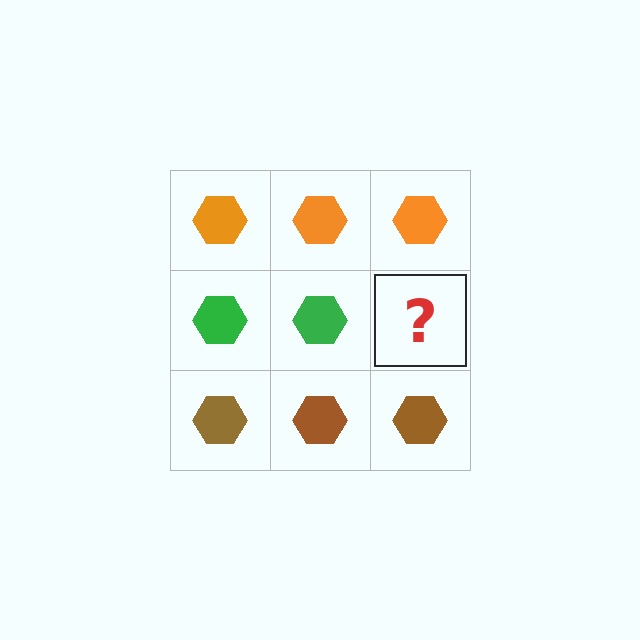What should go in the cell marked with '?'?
The missing cell should contain a green hexagon.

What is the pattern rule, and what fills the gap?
The rule is that each row has a consistent color. The gap should be filled with a green hexagon.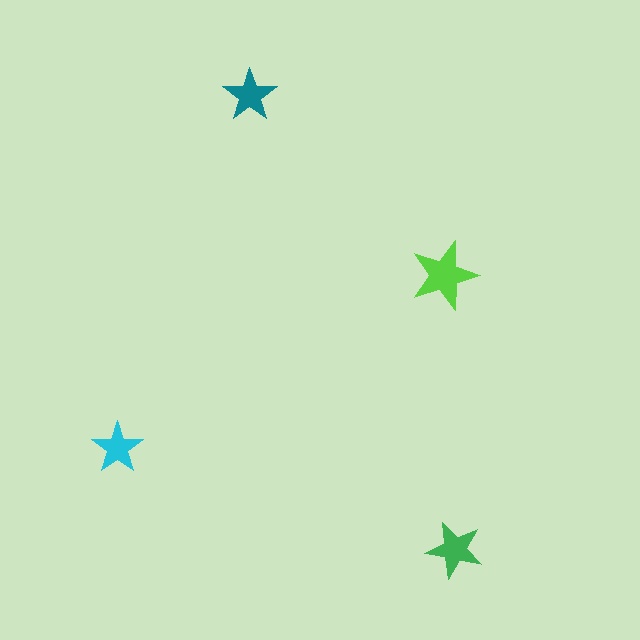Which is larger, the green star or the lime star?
The lime one.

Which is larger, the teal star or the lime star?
The lime one.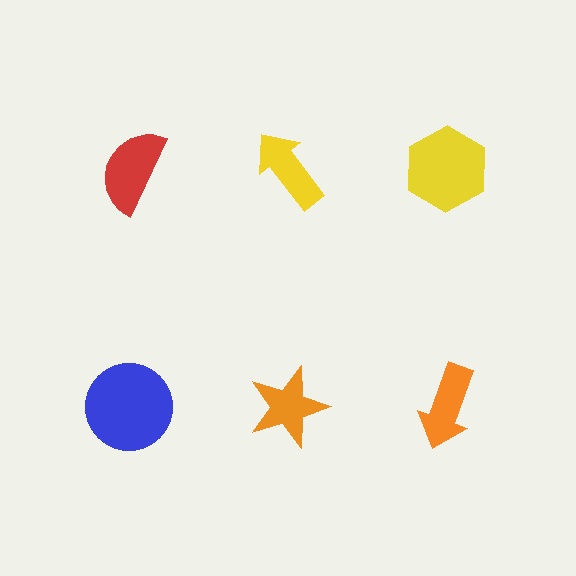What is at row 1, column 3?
A yellow hexagon.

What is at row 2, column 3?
An orange arrow.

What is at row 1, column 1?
A red semicircle.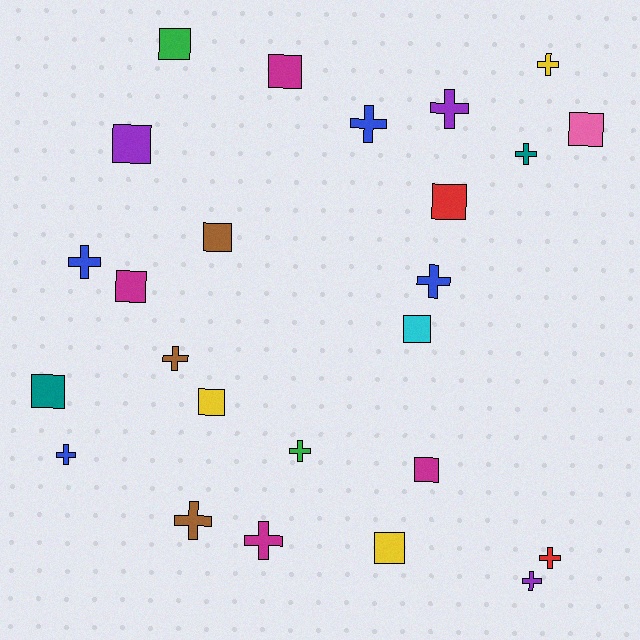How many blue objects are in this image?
There are 4 blue objects.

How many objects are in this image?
There are 25 objects.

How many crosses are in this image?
There are 13 crosses.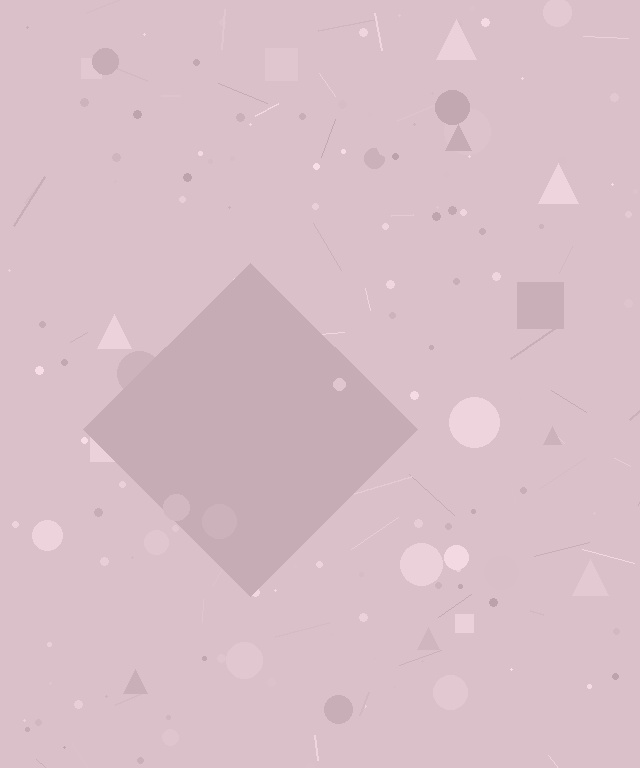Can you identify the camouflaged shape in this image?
The camouflaged shape is a diamond.